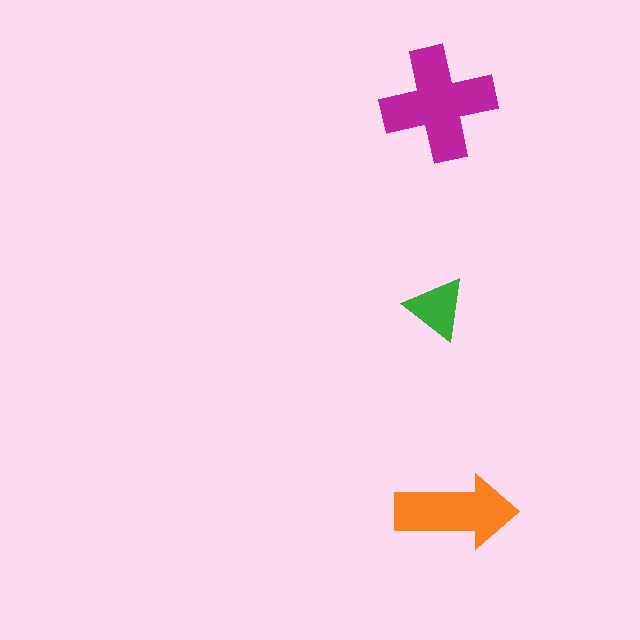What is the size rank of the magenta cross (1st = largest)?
1st.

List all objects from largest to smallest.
The magenta cross, the orange arrow, the green triangle.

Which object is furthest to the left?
The green triangle is leftmost.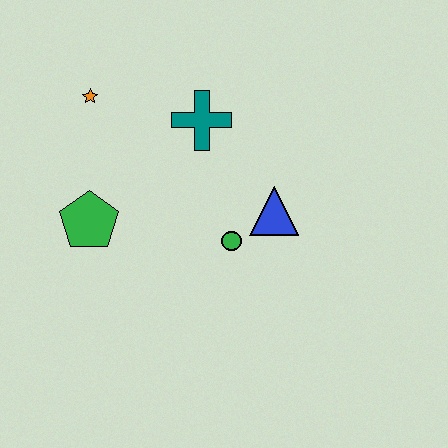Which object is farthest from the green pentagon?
The blue triangle is farthest from the green pentagon.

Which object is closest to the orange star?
The teal cross is closest to the orange star.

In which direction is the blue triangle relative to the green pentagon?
The blue triangle is to the right of the green pentagon.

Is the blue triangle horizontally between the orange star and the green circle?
No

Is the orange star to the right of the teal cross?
No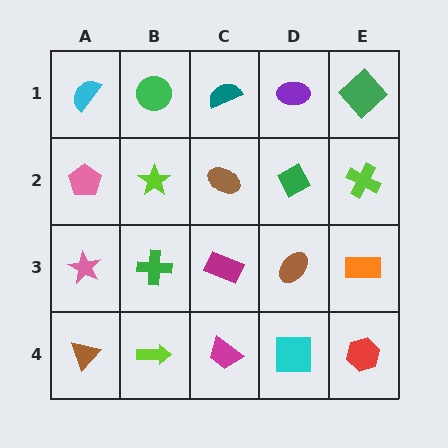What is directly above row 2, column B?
A green circle.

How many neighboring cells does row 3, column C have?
4.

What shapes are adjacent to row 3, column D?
A green diamond (row 2, column D), a cyan square (row 4, column D), a magenta rectangle (row 3, column C), an orange rectangle (row 3, column E).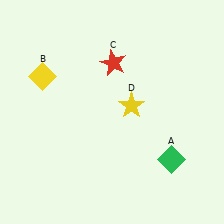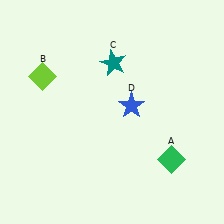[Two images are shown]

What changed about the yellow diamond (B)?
In Image 1, B is yellow. In Image 2, it changed to lime.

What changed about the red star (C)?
In Image 1, C is red. In Image 2, it changed to teal.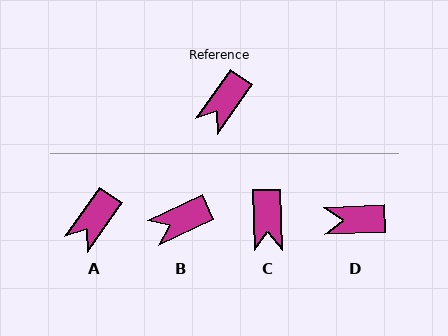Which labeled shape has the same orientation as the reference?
A.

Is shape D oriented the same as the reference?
No, it is off by about 52 degrees.